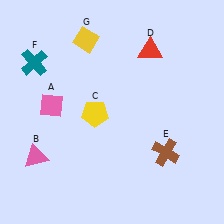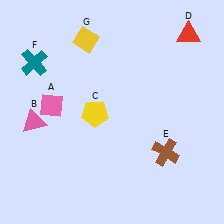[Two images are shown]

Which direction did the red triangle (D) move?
The red triangle (D) moved right.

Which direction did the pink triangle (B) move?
The pink triangle (B) moved up.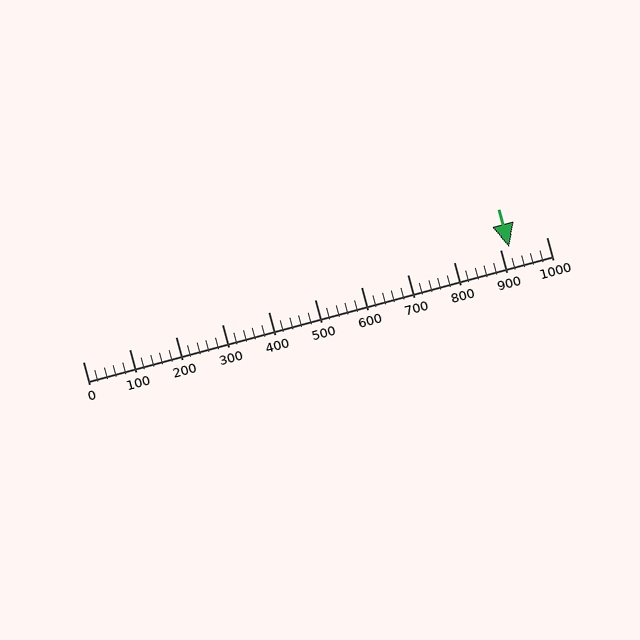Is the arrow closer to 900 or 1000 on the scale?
The arrow is closer to 900.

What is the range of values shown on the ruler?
The ruler shows values from 0 to 1000.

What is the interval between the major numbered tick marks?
The major tick marks are spaced 100 units apart.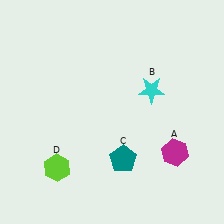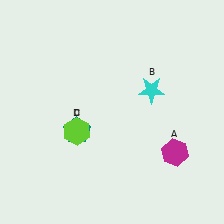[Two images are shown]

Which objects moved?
The objects that moved are: the teal pentagon (C), the lime hexagon (D).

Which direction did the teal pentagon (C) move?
The teal pentagon (C) moved left.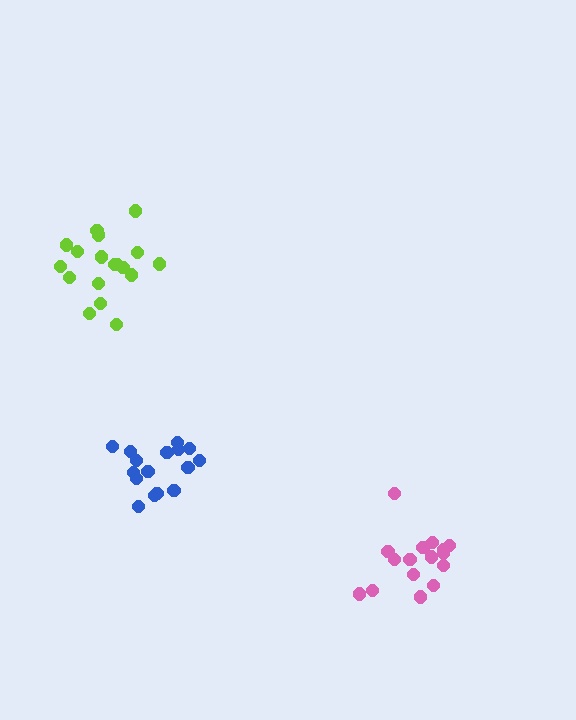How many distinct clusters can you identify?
There are 3 distinct clusters.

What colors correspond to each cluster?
The clusters are colored: blue, lime, pink.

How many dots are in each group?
Group 1: 16 dots, Group 2: 18 dots, Group 3: 16 dots (50 total).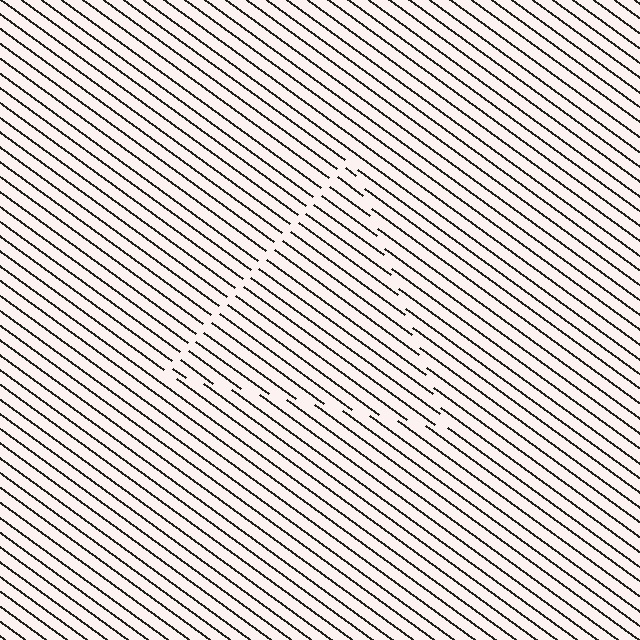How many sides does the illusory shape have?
3 sides — the line-ends trace a triangle.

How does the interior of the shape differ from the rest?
The interior of the shape contains the same grating, shifted by half a period — the contour is defined by the phase discontinuity where line-ends from the inner and outer gratings abut.